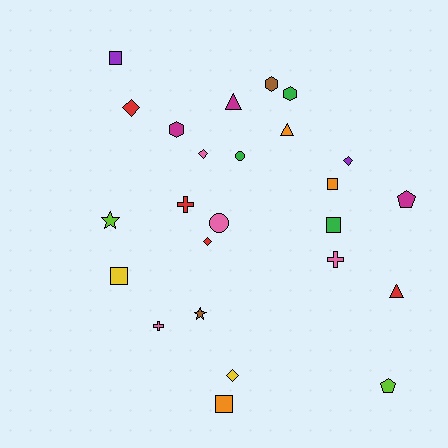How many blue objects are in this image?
There are no blue objects.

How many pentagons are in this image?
There are 2 pentagons.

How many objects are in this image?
There are 25 objects.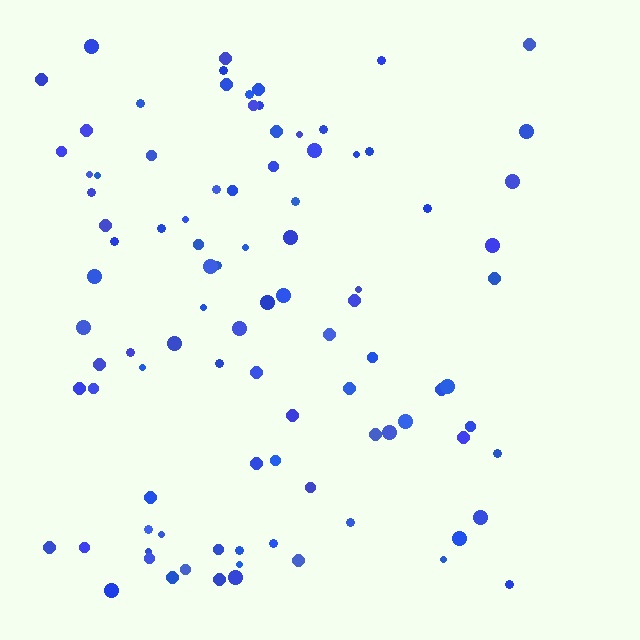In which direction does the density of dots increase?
From right to left, with the left side densest.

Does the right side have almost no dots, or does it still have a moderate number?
Still a moderate number, just noticeably fewer than the left.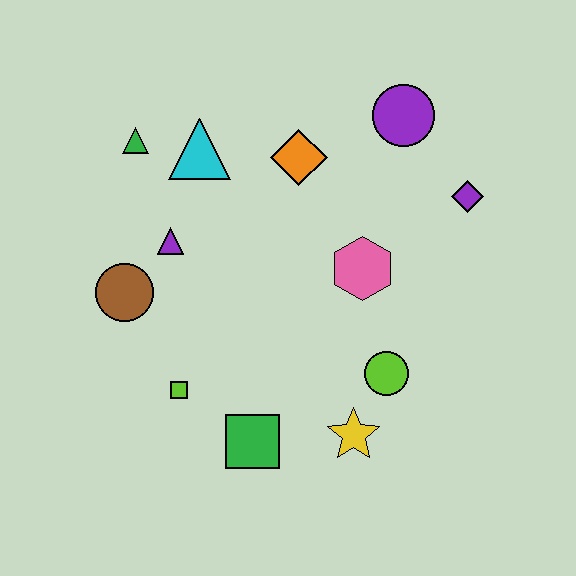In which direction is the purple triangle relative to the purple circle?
The purple triangle is to the left of the purple circle.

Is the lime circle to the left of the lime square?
No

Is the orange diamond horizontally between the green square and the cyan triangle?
No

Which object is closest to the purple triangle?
The brown circle is closest to the purple triangle.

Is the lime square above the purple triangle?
No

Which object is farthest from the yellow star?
The green triangle is farthest from the yellow star.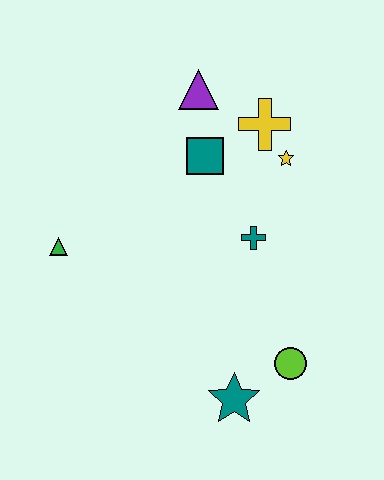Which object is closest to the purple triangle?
The teal square is closest to the purple triangle.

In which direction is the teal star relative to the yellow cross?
The teal star is below the yellow cross.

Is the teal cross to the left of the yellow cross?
Yes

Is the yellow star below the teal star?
No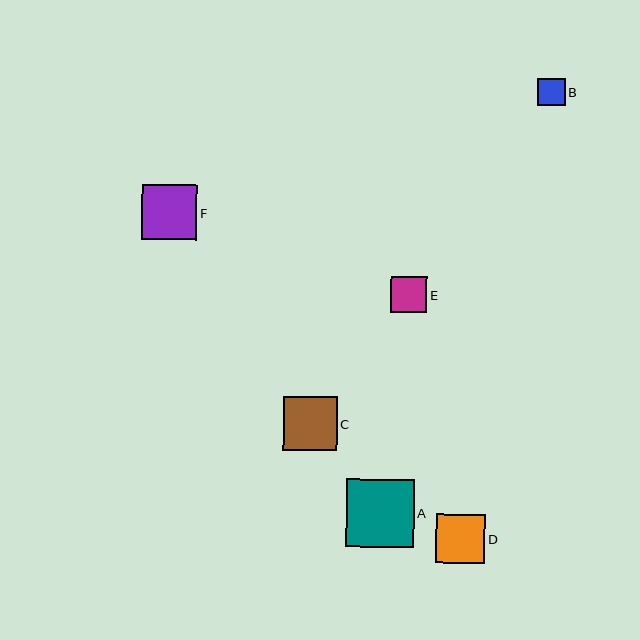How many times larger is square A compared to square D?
Square A is approximately 1.4 times the size of square D.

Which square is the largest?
Square A is the largest with a size of approximately 68 pixels.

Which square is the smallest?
Square B is the smallest with a size of approximately 27 pixels.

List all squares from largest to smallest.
From largest to smallest: A, F, C, D, E, B.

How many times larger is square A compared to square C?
Square A is approximately 1.3 times the size of square C.